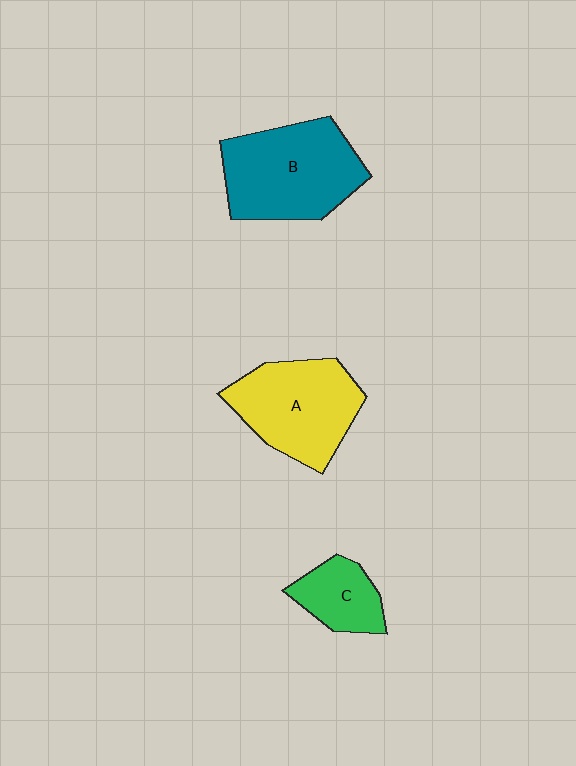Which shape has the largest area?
Shape B (teal).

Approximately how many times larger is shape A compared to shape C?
Approximately 2.0 times.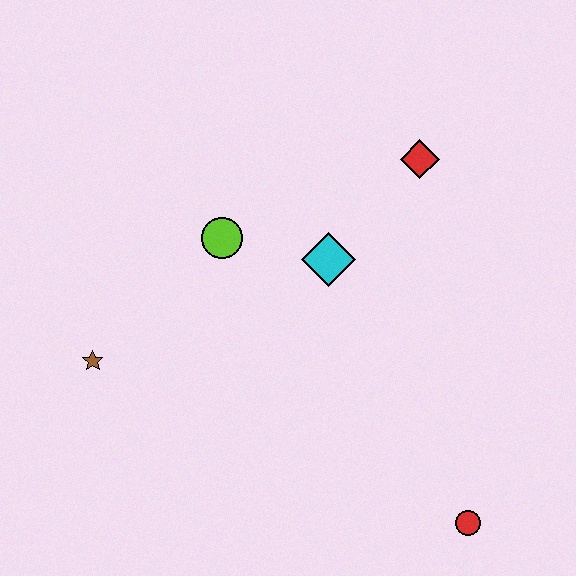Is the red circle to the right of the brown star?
Yes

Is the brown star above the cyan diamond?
No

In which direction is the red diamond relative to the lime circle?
The red diamond is to the right of the lime circle.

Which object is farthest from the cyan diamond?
The red circle is farthest from the cyan diamond.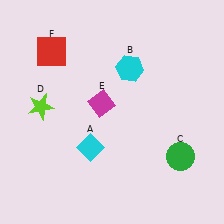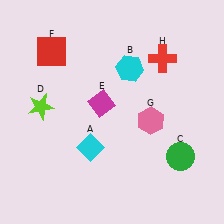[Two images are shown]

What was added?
A pink hexagon (G), a red cross (H) were added in Image 2.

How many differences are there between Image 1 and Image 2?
There are 2 differences between the two images.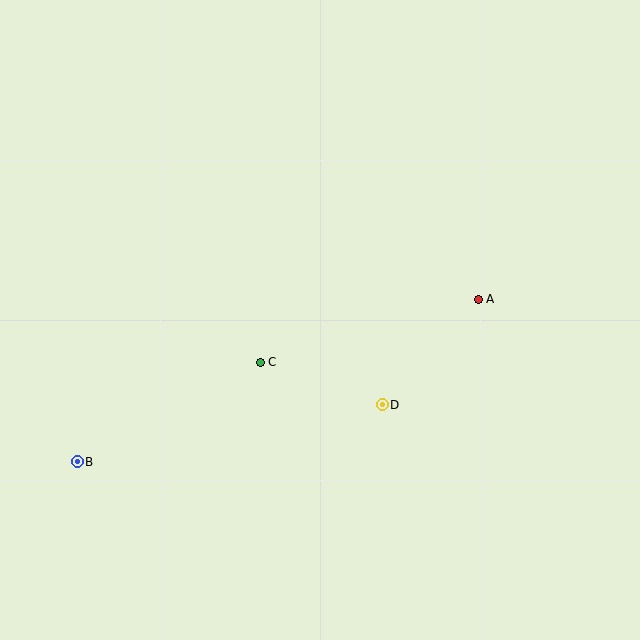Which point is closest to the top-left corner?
Point C is closest to the top-left corner.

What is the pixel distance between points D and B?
The distance between D and B is 310 pixels.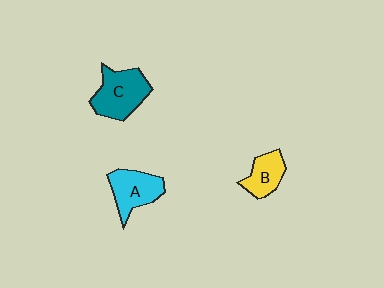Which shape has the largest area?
Shape C (teal).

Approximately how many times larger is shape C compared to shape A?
Approximately 1.2 times.